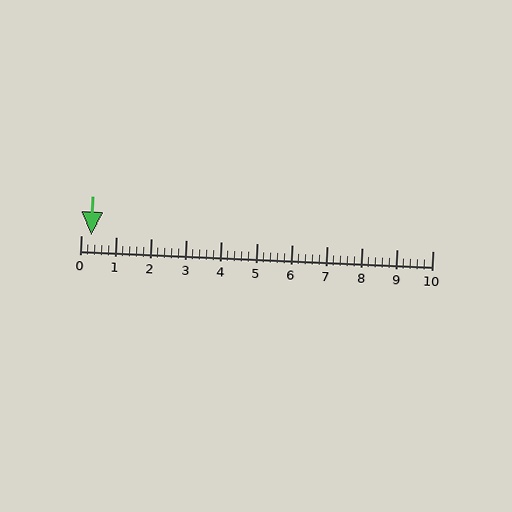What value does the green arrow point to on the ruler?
The green arrow points to approximately 0.3.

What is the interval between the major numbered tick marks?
The major tick marks are spaced 1 units apart.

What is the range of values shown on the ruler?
The ruler shows values from 0 to 10.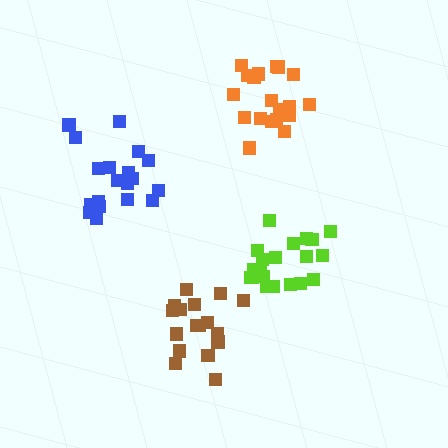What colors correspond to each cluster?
The clusters are colored: blue, orange, lime, brown.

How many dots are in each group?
Group 1: 19 dots, Group 2: 19 dots, Group 3: 21 dots, Group 4: 18 dots (77 total).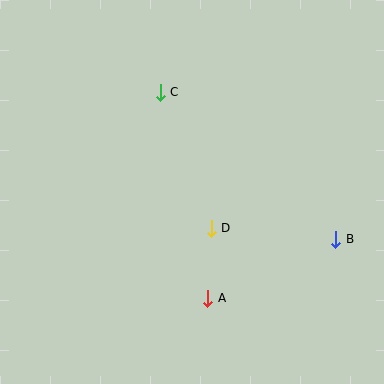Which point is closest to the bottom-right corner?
Point B is closest to the bottom-right corner.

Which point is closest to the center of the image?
Point D at (211, 228) is closest to the center.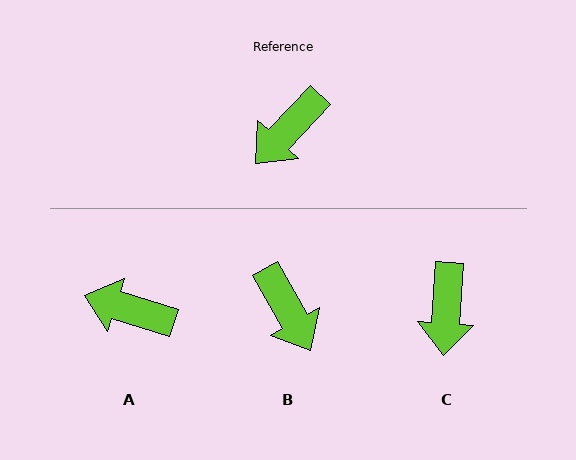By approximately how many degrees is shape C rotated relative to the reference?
Approximately 40 degrees counter-clockwise.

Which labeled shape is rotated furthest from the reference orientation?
B, about 73 degrees away.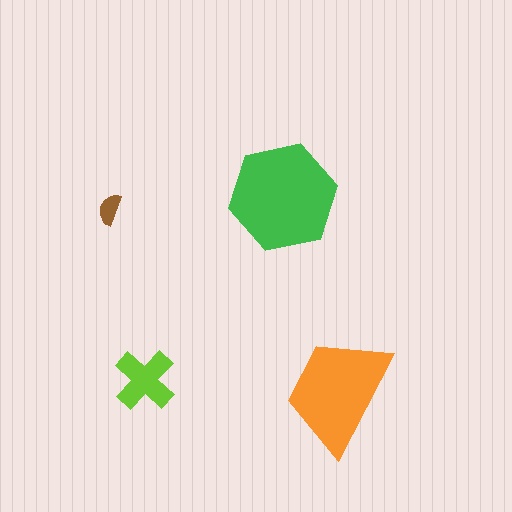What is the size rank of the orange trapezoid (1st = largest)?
2nd.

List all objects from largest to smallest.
The green hexagon, the orange trapezoid, the lime cross, the brown semicircle.